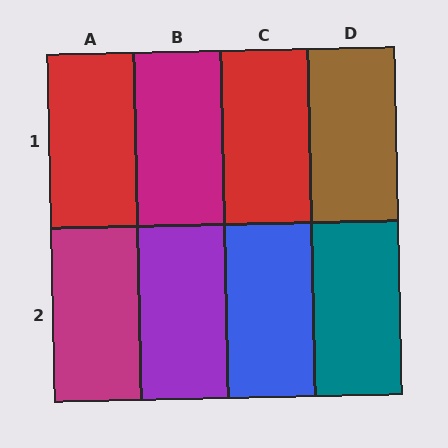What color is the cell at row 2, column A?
Magenta.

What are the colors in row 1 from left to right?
Red, magenta, red, brown.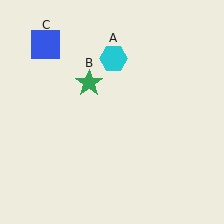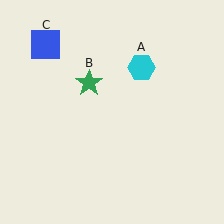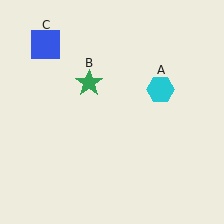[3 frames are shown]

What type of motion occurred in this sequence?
The cyan hexagon (object A) rotated clockwise around the center of the scene.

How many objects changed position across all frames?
1 object changed position: cyan hexagon (object A).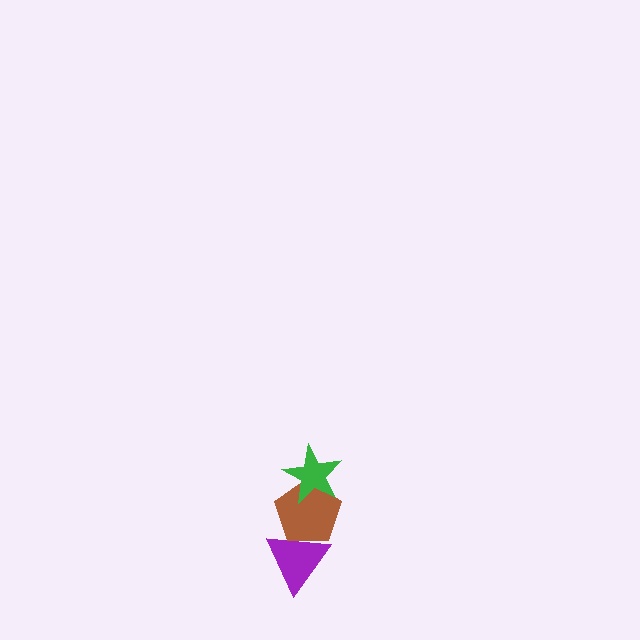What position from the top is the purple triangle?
The purple triangle is 3rd from the top.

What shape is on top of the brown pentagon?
The green star is on top of the brown pentagon.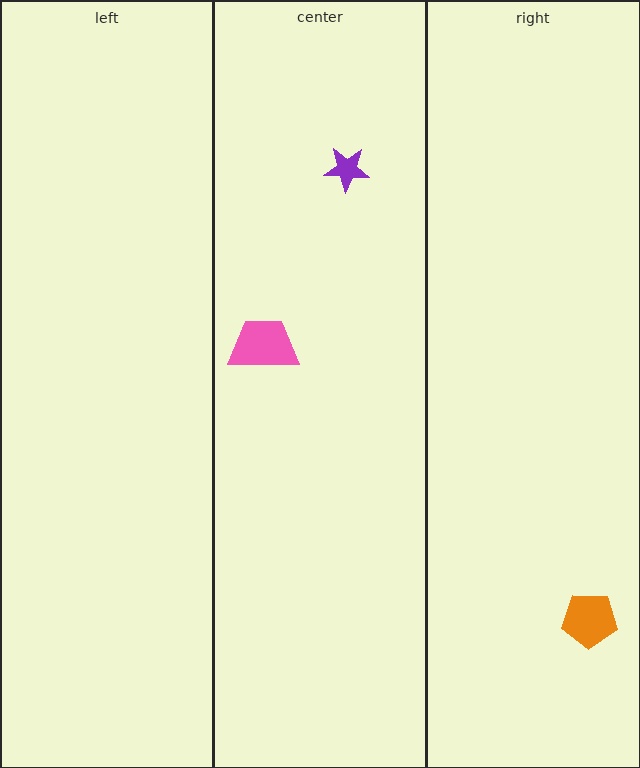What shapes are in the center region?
The purple star, the pink trapezoid.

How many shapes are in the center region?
2.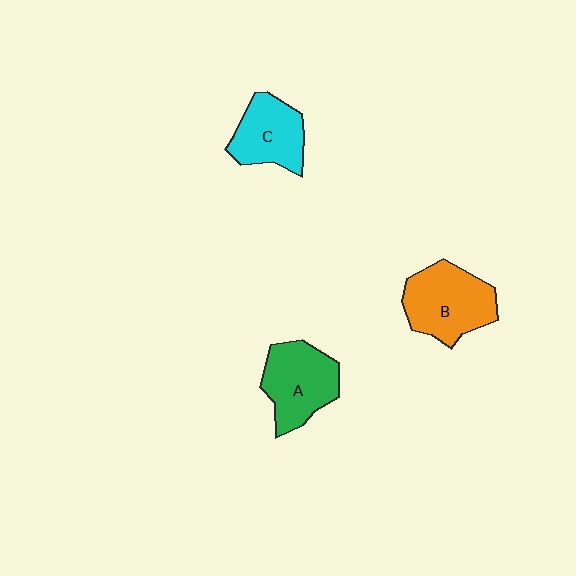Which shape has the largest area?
Shape B (orange).